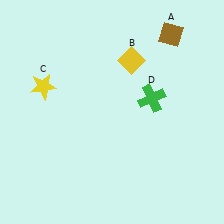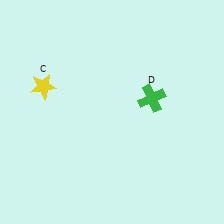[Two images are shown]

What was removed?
The yellow diamond (B), the brown diamond (A) were removed in Image 2.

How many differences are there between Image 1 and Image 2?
There are 2 differences between the two images.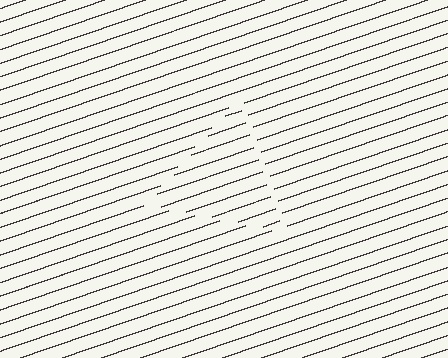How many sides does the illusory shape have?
3 sides — the line-ends trace a triangle.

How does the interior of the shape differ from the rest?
The interior of the shape contains the same grating, shifted by half a period — the contour is defined by the phase discontinuity where line-ends from the inner and outer gratings abut.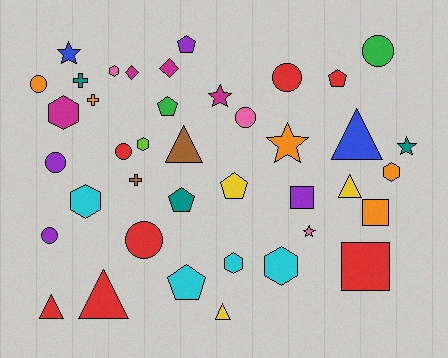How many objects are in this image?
There are 40 objects.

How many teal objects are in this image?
There are 3 teal objects.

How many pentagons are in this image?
There are 6 pentagons.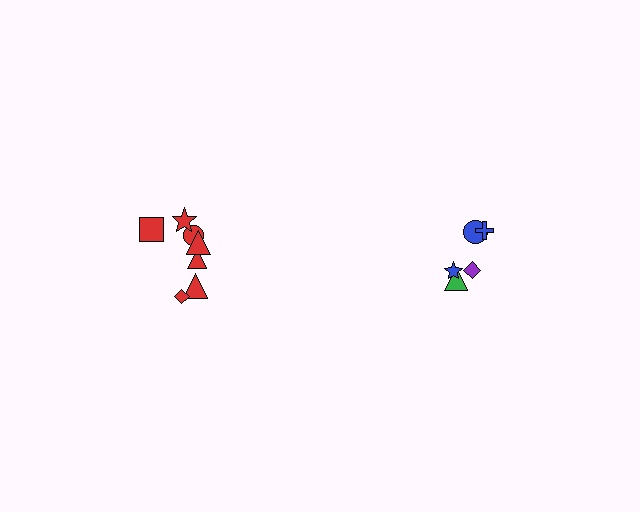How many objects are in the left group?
There are 7 objects.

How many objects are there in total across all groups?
There are 12 objects.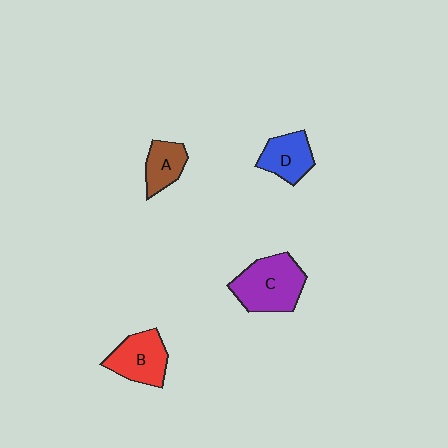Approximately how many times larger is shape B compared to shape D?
Approximately 1.3 times.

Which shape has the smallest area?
Shape A (brown).